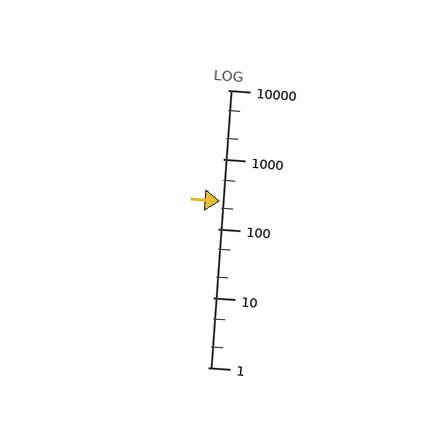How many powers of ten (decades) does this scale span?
The scale spans 4 decades, from 1 to 10000.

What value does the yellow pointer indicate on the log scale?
The pointer indicates approximately 250.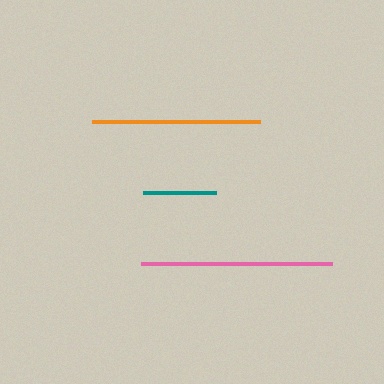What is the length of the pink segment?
The pink segment is approximately 190 pixels long.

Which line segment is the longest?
The pink line is the longest at approximately 190 pixels.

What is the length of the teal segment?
The teal segment is approximately 73 pixels long.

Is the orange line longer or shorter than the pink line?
The pink line is longer than the orange line.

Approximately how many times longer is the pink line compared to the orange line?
The pink line is approximately 1.1 times the length of the orange line.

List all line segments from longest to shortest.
From longest to shortest: pink, orange, teal.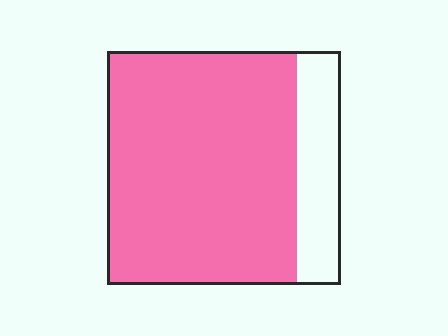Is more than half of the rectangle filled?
Yes.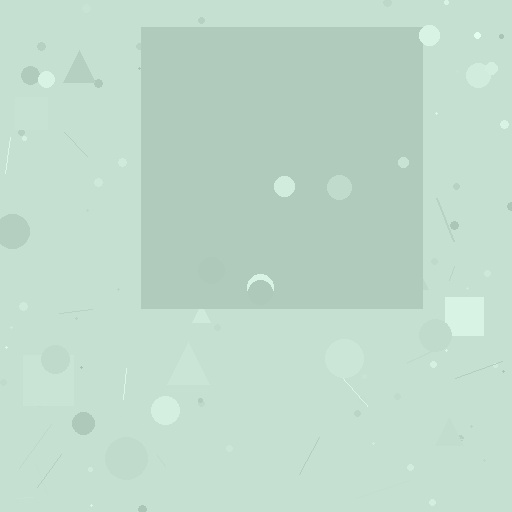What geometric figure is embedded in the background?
A square is embedded in the background.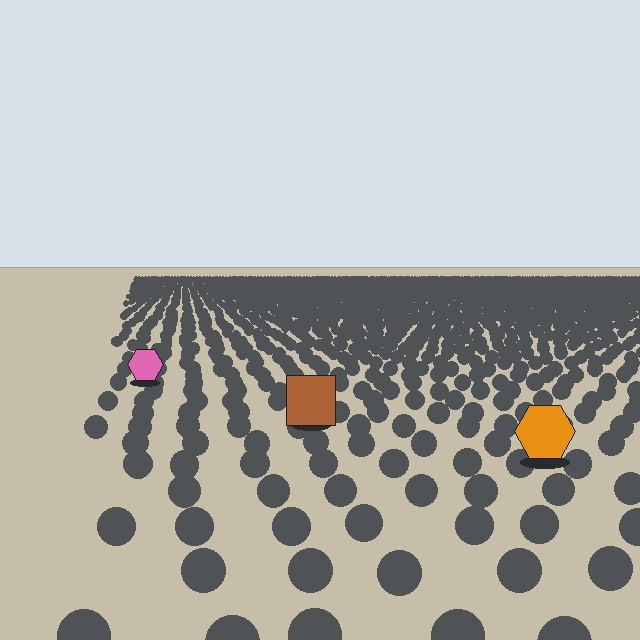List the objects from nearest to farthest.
From nearest to farthest: the orange hexagon, the brown square, the pink hexagon.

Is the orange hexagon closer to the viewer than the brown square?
Yes. The orange hexagon is closer — you can tell from the texture gradient: the ground texture is coarser near it.